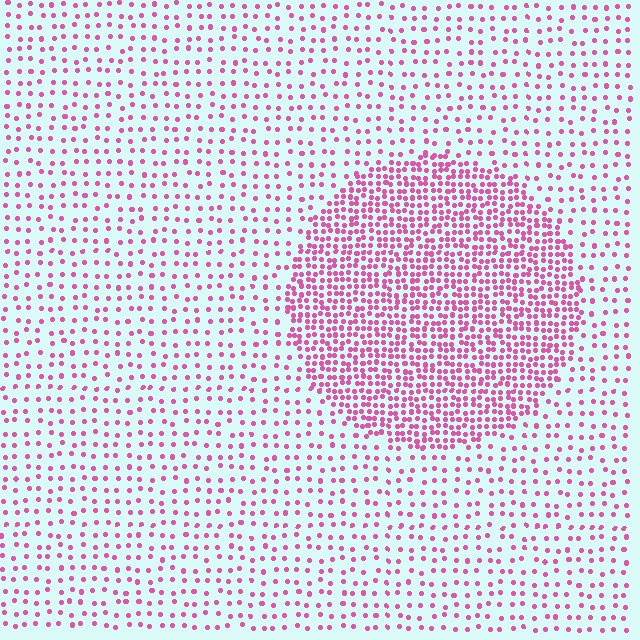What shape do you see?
I see a circle.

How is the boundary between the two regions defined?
The boundary is defined by a change in element density (approximately 2.7x ratio). All elements are the same color, size, and shape.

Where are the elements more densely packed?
The elements are more densely packed inside the circle boundary.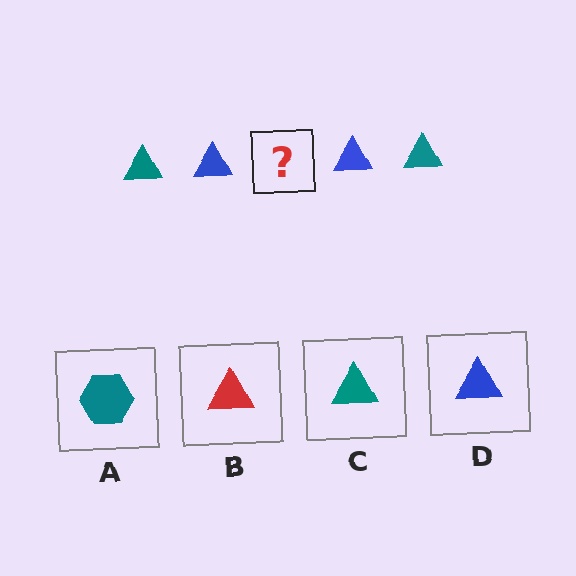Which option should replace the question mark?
Option C.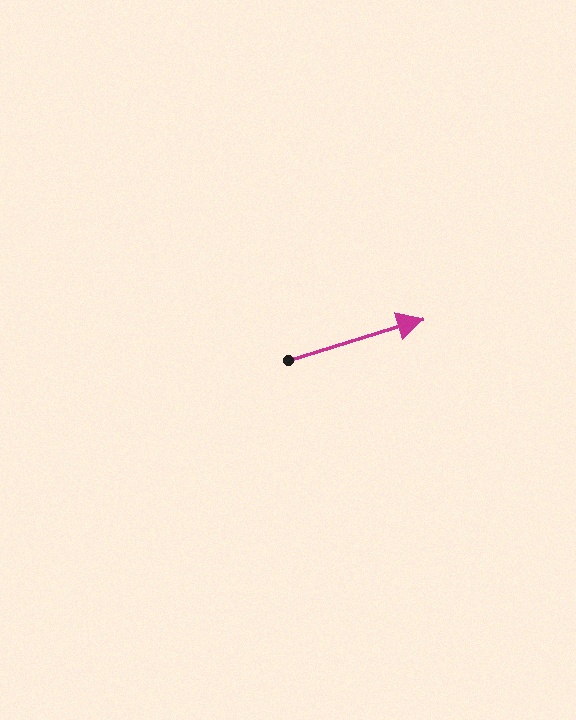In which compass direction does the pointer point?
East.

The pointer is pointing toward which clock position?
Roughly 2 o'clock.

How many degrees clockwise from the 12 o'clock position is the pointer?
Approximately 73 degrees.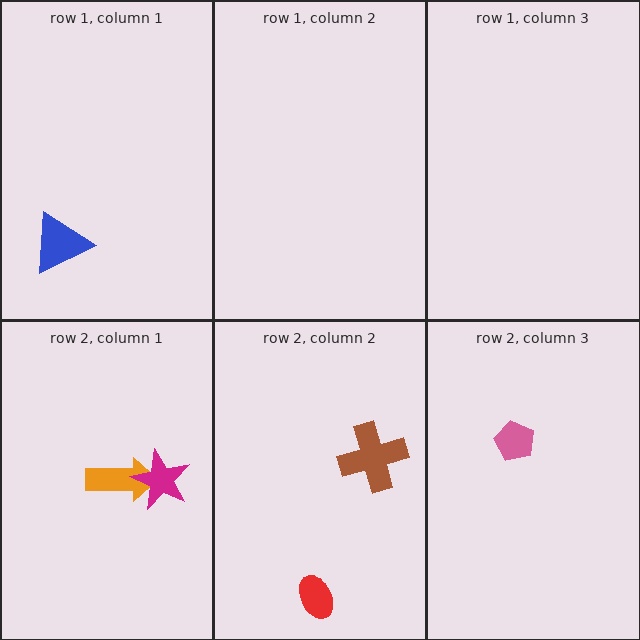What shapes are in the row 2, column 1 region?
The orange arrow, the magenta star.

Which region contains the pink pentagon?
The row 2, column 3 region.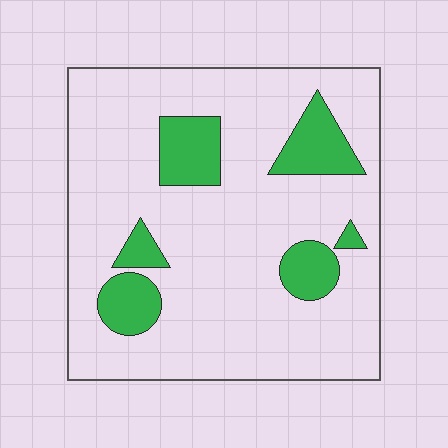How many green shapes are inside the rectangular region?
6.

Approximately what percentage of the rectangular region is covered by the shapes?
Approximately 15%.